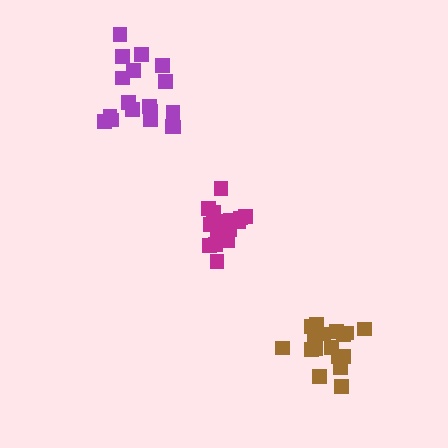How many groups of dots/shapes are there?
There are 3 groups.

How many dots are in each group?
Group 1: 15 dots, Group 2: 18 dots, Group 3: 17 dots (50 total).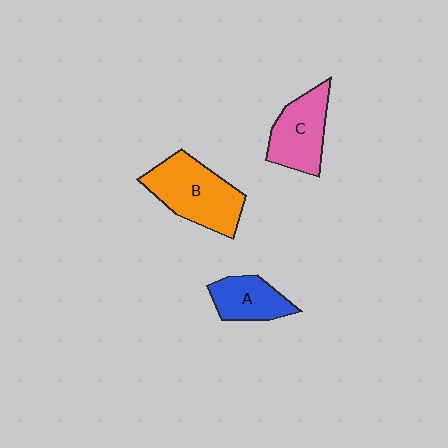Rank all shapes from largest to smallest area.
From largest to smallest: B (orange), C (pink), A (blue).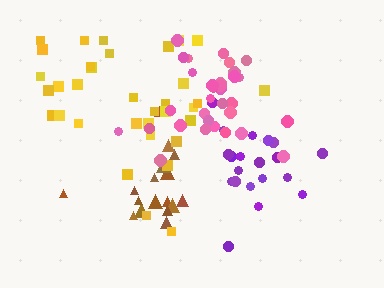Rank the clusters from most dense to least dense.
pink, brown, purple, yellow.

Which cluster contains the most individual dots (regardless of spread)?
Yellow (34).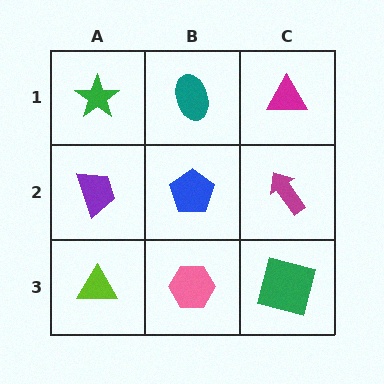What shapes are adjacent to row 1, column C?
A magenta arrow (row 2, column C), a teal ellipse (row 1, column B).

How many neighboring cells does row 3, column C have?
2.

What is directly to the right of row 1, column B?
A magenta triangle.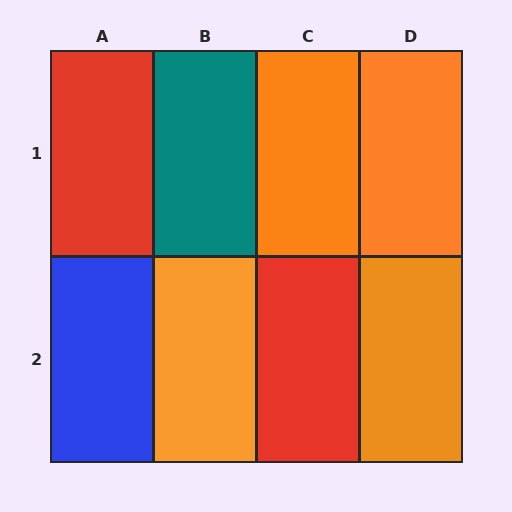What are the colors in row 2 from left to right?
Blue, orange, red, orange.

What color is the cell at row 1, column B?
Teal.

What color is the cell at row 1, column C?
Orange.